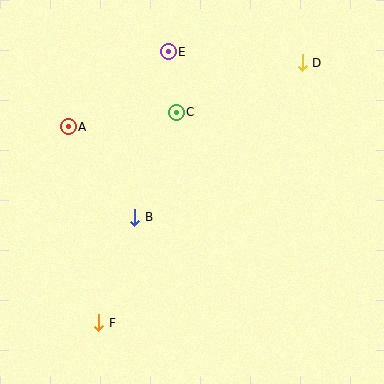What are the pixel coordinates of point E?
Point E is at (168, 52).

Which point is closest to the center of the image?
Point B at (135, 217) is closest to the center.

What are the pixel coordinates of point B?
Point B is at (135, 217).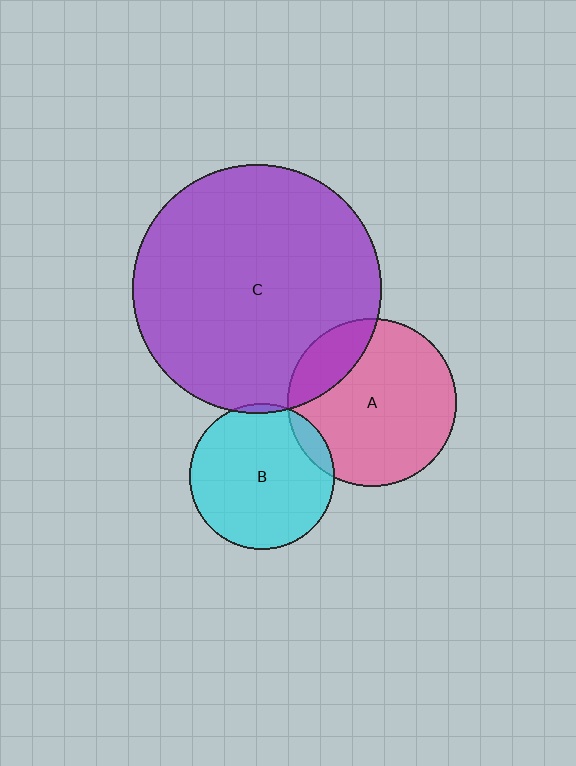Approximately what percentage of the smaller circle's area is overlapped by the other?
Approximately 10%.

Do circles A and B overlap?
Yes.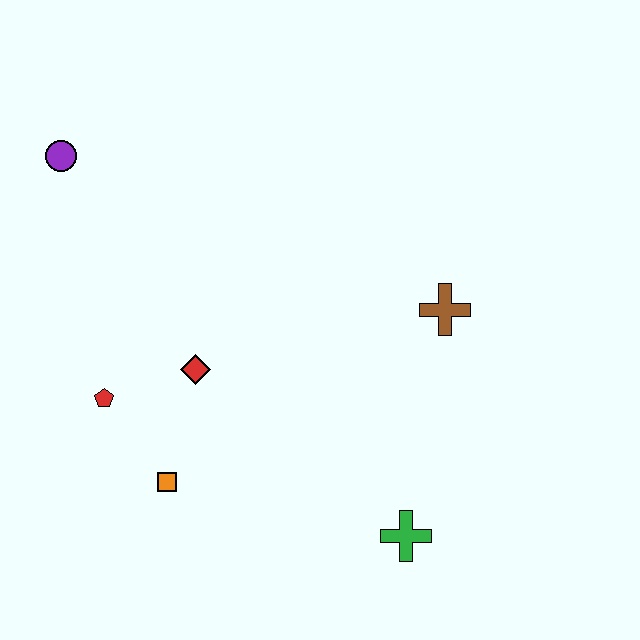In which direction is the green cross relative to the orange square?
The green cross is to the right of the orange square.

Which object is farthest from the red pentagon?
The brown cross is farthest from the red pentagon.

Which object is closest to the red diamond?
The red pentagon is closest to the red diamond.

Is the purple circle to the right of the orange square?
No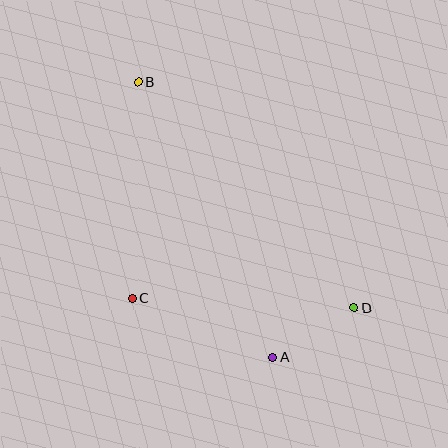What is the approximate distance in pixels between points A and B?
The distance between A and B is approximately 306 pixels.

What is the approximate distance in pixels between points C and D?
The distance between C and D is approximately 222 pixels.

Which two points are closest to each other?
Points A and D are closest to each other.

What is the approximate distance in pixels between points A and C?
The distance between A and C is approximately 152 pixels.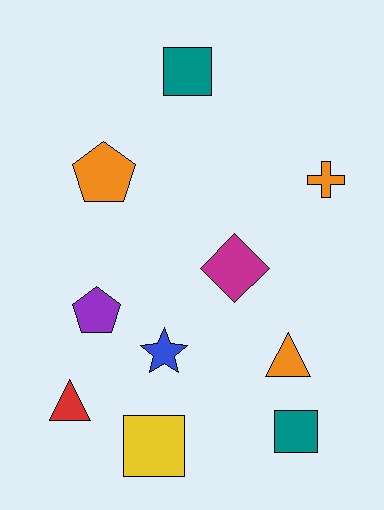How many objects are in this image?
There are 10 objects.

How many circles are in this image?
There are no circles.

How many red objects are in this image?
There is 1 red object.